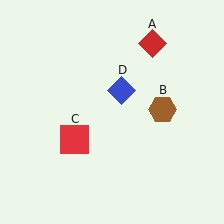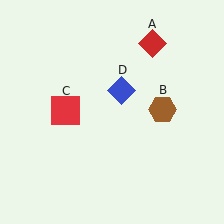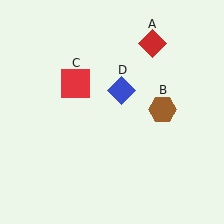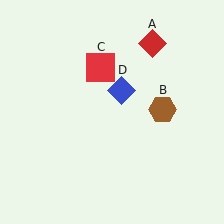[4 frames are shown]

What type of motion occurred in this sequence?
The red square (object C) rotated clockwise around the center of the scene.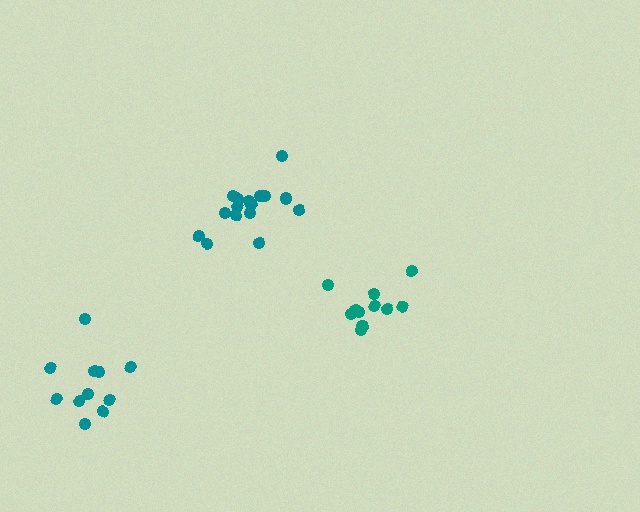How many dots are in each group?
Group 1: 11 dots, Group 2: 16 dots, Group 3: 11 dots (38 total).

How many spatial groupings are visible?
There are 3 spatial groupings.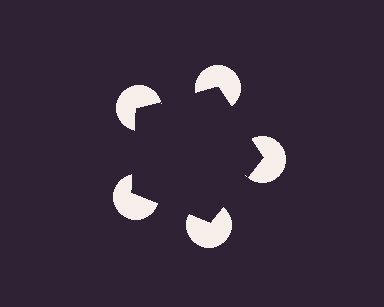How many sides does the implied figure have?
5 sides.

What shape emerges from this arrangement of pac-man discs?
An illusory pentagon — its edges are inferred from the aligned wedge cuts in the pac-man discs, not physically drawn.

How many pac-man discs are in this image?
There are 5 — one at each vertex of the illusory pentagon.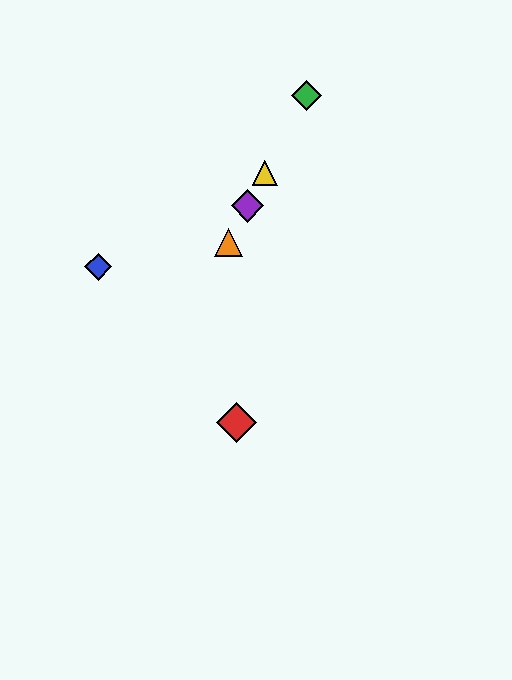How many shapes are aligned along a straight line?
4 shapes (the green diamond, the yellow triangle, the purple diamond, the orange triangle) are aligned along a straight line.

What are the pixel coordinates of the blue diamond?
The blue diamond is at (98, 267).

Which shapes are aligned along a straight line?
The green diamond, the yellow triangle, the purple diamond, the orange triangle are aligned along a straight line.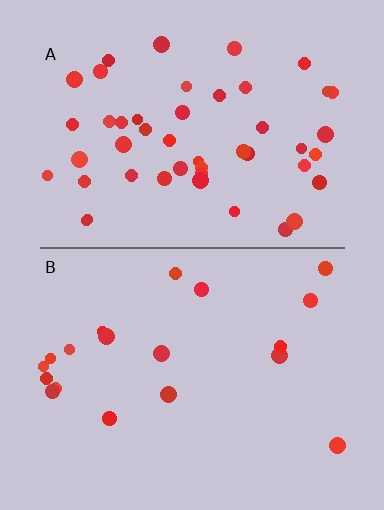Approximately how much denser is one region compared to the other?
Approximately 2.5× — region A over region B.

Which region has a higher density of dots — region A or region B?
A (the top).